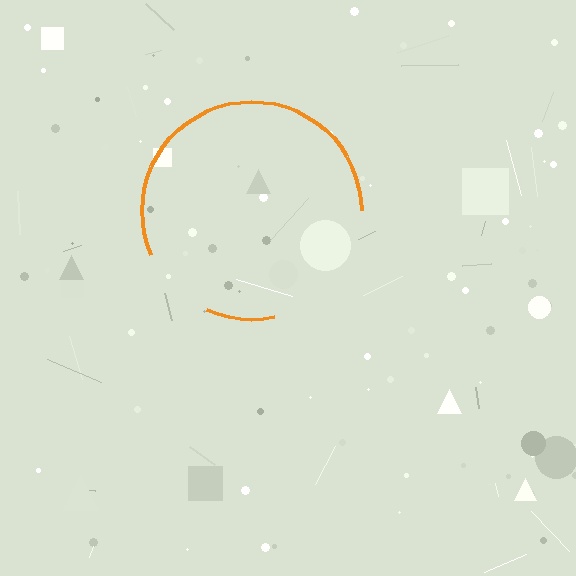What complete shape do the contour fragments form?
The contour fragments form a circle.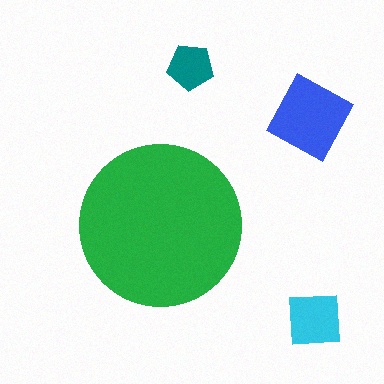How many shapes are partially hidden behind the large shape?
0 shapes are partially hidden.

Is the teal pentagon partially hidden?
No, the teal pentagon is fully visible.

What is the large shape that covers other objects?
A green circle.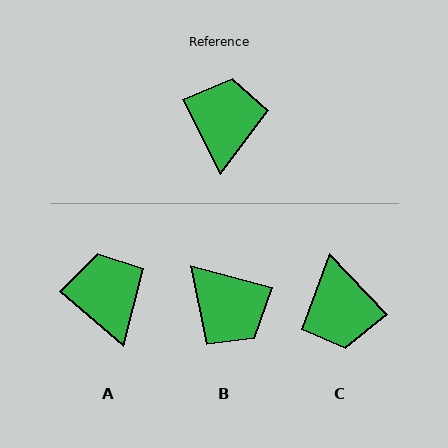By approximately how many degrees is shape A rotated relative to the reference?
Approximately 23 degrees counter-clockwise.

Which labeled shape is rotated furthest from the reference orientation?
C, about 163 degrees away.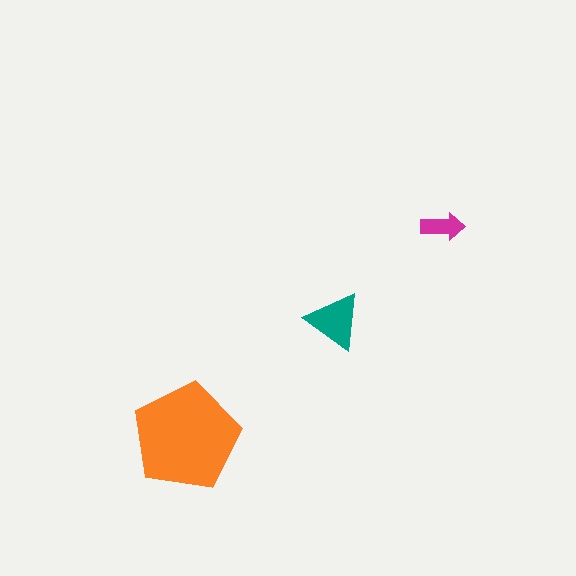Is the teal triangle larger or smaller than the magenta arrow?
Larger.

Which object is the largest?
The orange pentagon.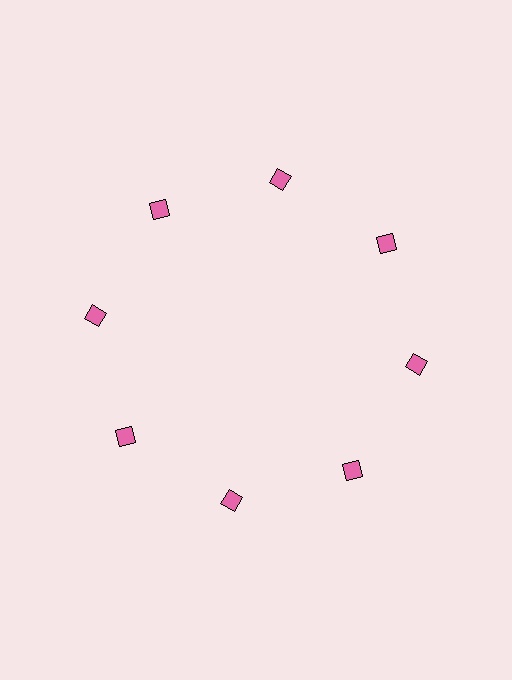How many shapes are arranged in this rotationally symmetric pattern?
There are 8 shapes, arranged in 8 groups of 1.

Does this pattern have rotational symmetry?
Yes, this pattern has 8-fold rotational symmetry. It looks the same after rotating 45 degrees around the center.